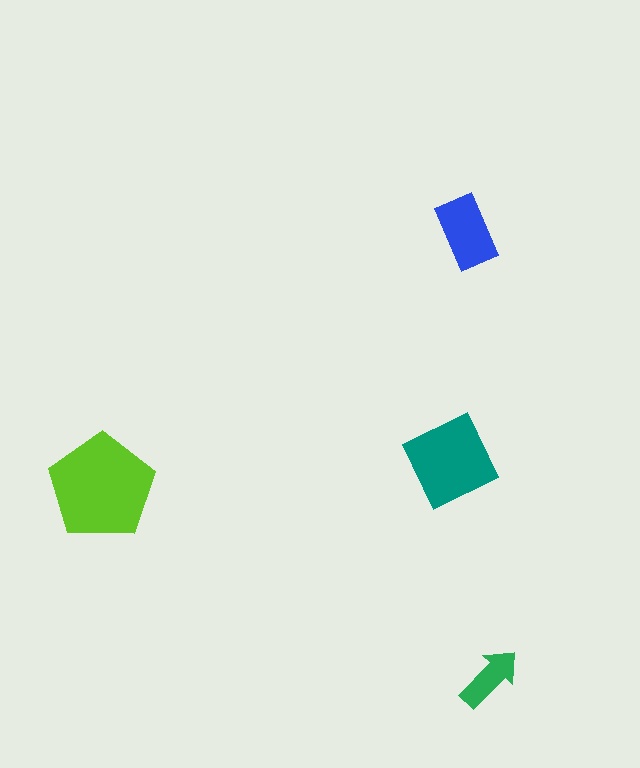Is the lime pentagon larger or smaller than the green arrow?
Larger.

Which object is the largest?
The lime pentagon.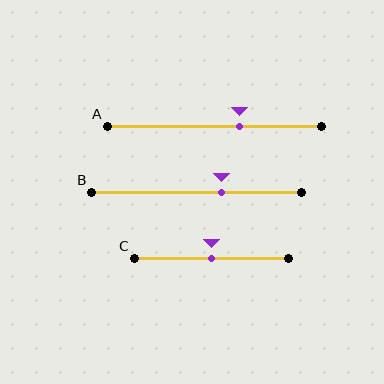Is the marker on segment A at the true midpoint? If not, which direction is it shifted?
No, the marker on segment A is shifted to the right by about 12% of the segment length.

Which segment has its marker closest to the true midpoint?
Segment C has its marker closest to the true midpoint.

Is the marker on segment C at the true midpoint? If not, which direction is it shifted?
Yes, the marker on segment C is at the true midpoint.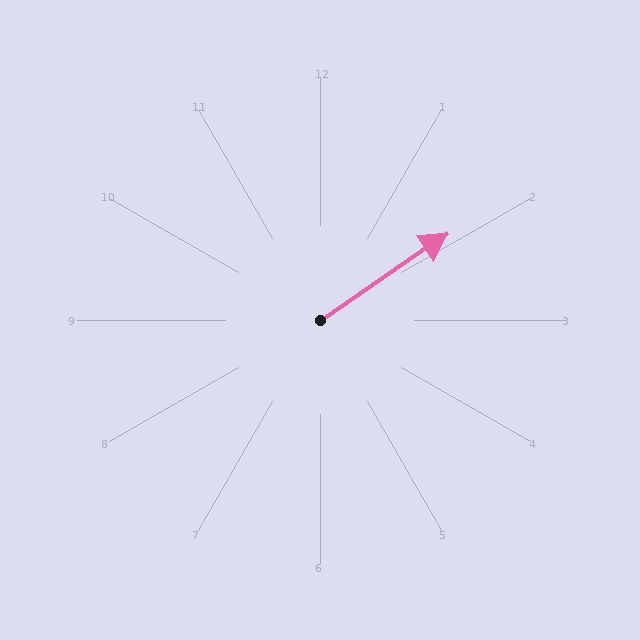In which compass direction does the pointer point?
Northeast.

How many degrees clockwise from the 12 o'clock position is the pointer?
Approximately 56 degrees.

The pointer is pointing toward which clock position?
Roughly 2 o'clock.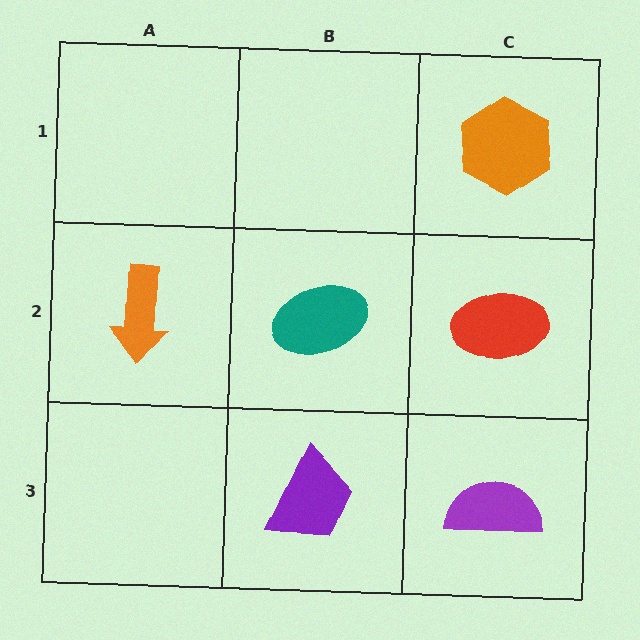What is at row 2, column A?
An orange arrow.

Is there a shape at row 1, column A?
No, that cell is empty.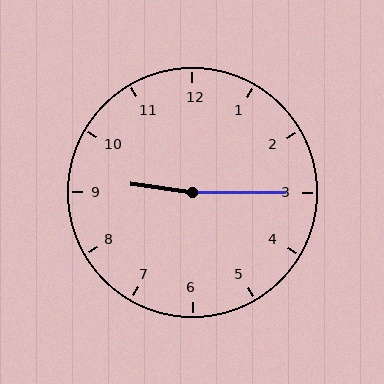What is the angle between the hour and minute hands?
Approximately 172 degrees.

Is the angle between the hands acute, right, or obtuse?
It is obtuse.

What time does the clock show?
9:15.